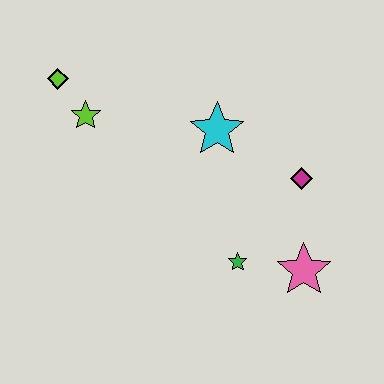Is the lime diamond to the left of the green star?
Yes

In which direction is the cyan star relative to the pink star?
The cyan star is above the pink star.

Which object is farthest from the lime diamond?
The pink star is farthest from the lime diamond.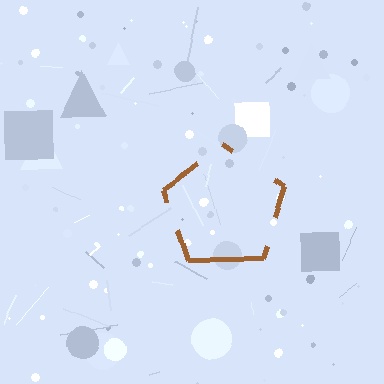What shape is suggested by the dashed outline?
The dashed outline suggests a pentagon.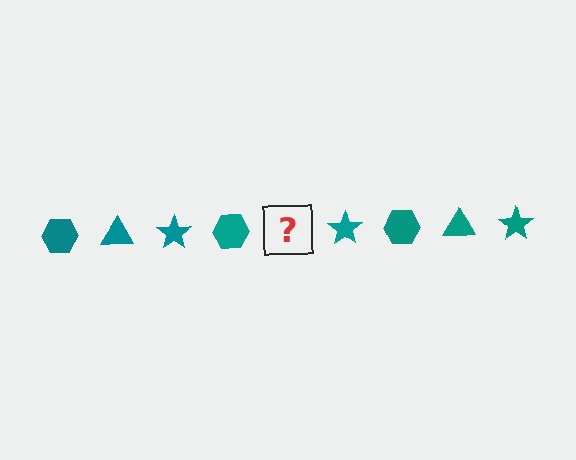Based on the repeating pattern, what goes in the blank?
The blank should be a teal triangle.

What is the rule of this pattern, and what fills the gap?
The rule is that the pattern cycles through hexagon, triangle, star shapes in teal. The gap should be filled with a teal triangle.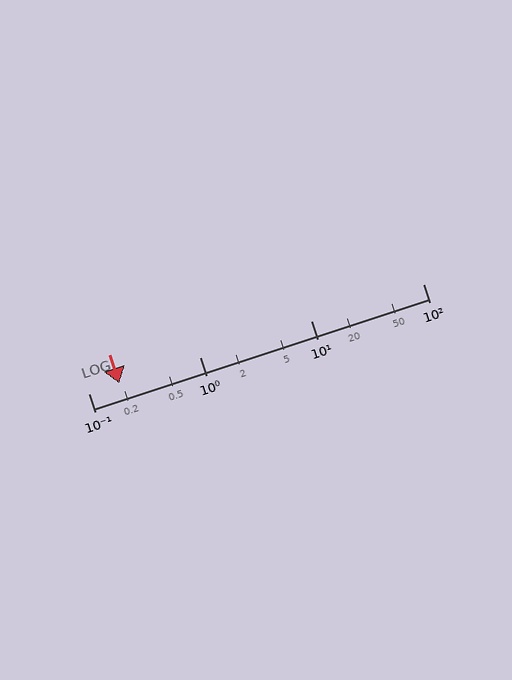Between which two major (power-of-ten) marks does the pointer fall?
The pointer is between 0.1 and 1.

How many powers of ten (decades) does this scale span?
The scale spans 3 decades, from 0.1 to 100.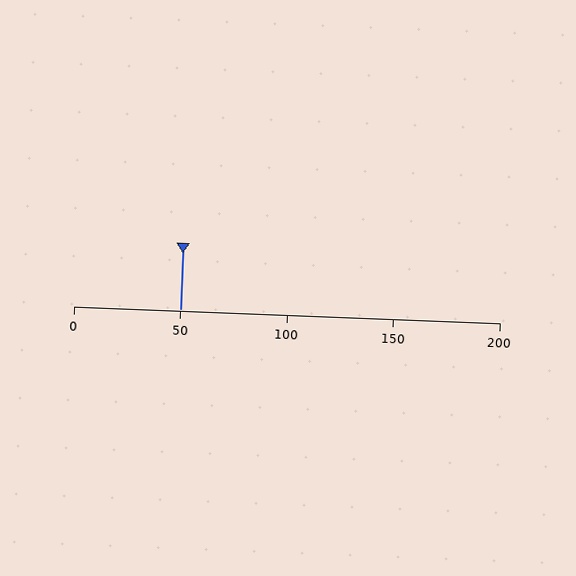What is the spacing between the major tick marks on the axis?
The major ticks are spaced 50 apart.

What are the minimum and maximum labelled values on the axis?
The axis runs from 0 to 200.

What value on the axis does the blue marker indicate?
The marker indicates approximately 50.